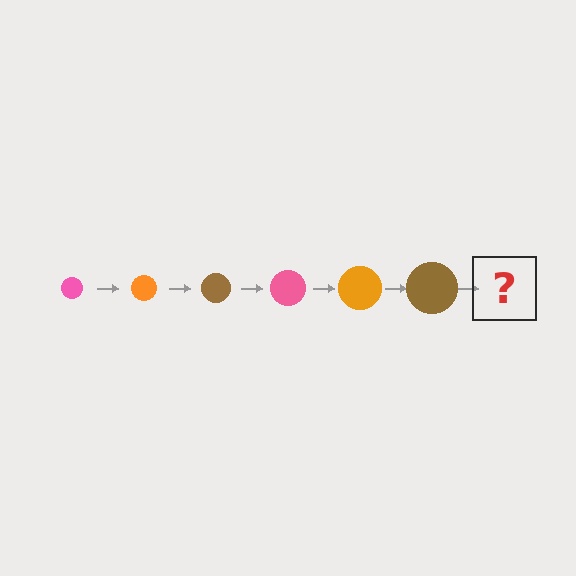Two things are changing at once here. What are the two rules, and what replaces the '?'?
The two rules are that the circle grows larger each step and the color cycles through pink, orange, and brown. The '?' should be a pink circle, larger than the previous one.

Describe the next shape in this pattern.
It should be a pink circle, larger than the previous one.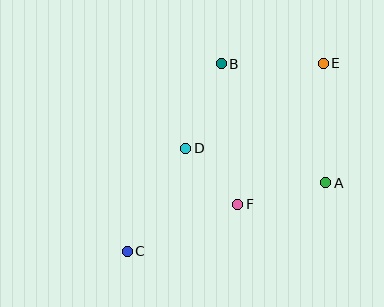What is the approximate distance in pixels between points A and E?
The distance between A and E is approximately 119 pixels.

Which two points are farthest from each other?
Points C and E are farthest from each other.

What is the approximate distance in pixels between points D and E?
The distance between D and E is approximately 161 pixels.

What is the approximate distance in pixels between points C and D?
The distance between C and D is approximately 119 pixels.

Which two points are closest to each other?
Points D and F are closest to each other.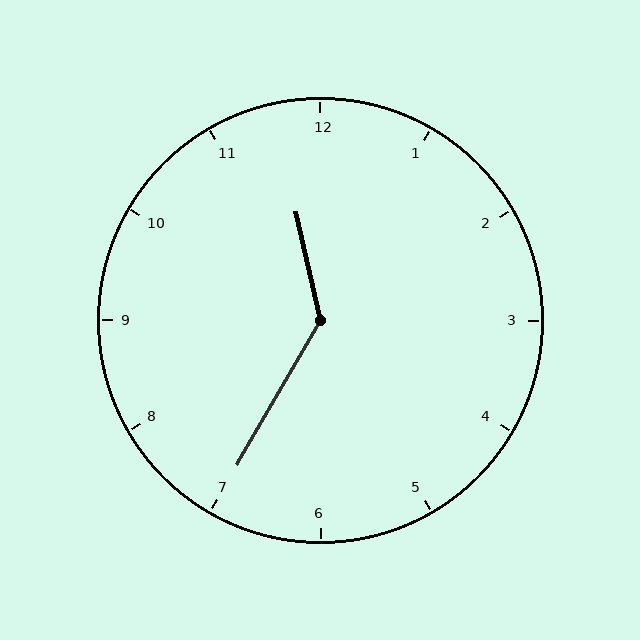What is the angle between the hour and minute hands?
Approximately 138 degrees.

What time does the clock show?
11:35.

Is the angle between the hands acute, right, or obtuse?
It is obtuse.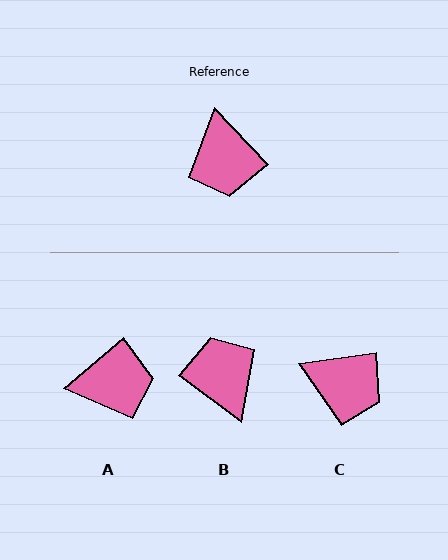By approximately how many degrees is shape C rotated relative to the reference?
Approximately 55 degrees counter-clockwise.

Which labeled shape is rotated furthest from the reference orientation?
B, about 170 degrees away.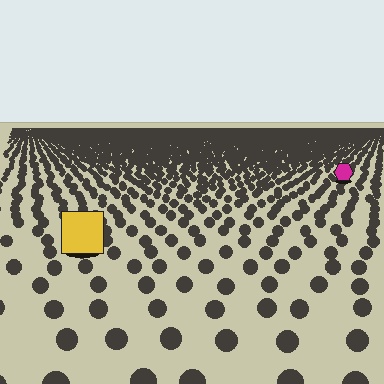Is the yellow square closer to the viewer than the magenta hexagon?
Yes. The yellow square is closer — you can tell from the texture gradient: the ground texture is coarser near it.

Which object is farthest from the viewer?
The magenta hexagon is farthest from the viewer. It appears smaller and the ground texture around it is denser.